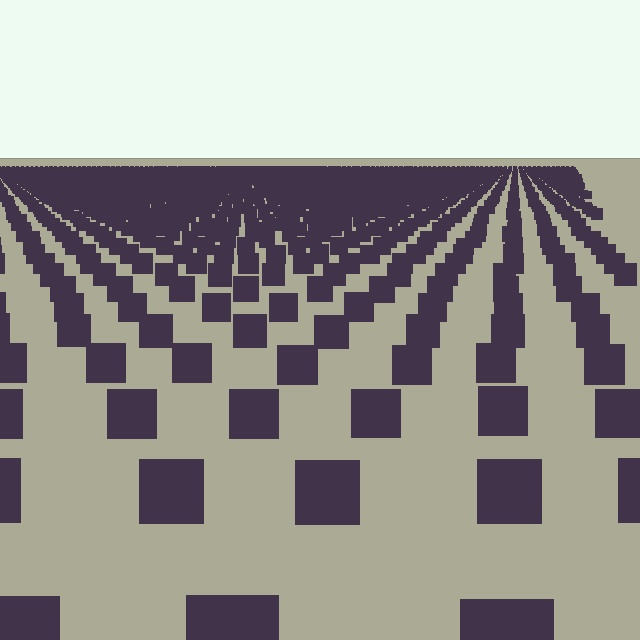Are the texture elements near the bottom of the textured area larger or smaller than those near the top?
Larger. Near the bottom, elements are closer to the viewer and appear at a bigger on-screen size.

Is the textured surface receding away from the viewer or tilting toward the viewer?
The surface is receding away from the viewer. Texture elements get smaller and denser toward the top.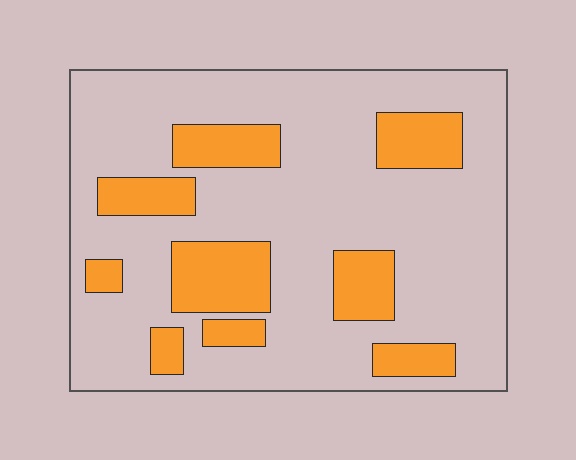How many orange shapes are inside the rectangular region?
9.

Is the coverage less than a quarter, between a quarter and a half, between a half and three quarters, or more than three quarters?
Less than a quarter.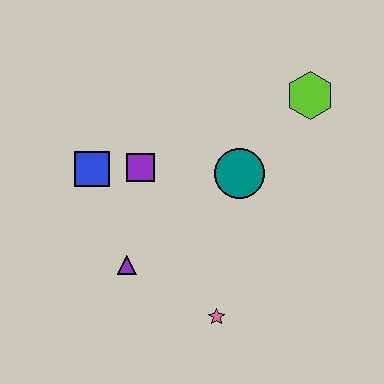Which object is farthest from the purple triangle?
The lime hexagon is farthest from the purple triangle.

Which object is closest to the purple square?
The blue square is closest to the purple square.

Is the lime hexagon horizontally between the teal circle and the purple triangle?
No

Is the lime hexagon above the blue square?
Yes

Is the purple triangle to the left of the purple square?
Yes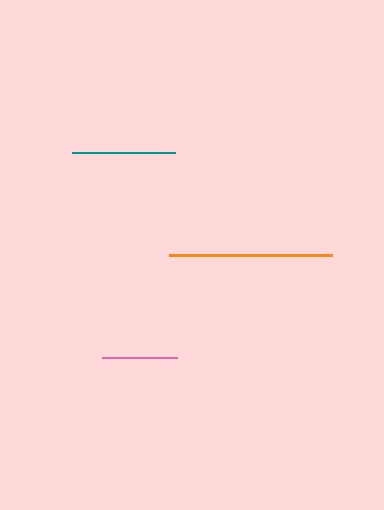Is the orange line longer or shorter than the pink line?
The orange line is longer than the pink line.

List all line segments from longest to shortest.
From longest to shortest: orange, teal, pink.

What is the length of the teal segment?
The teal segment is approximately 103 pixels long.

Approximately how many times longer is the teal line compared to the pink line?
The teal line is approximately 1.4 times the length of the pink line.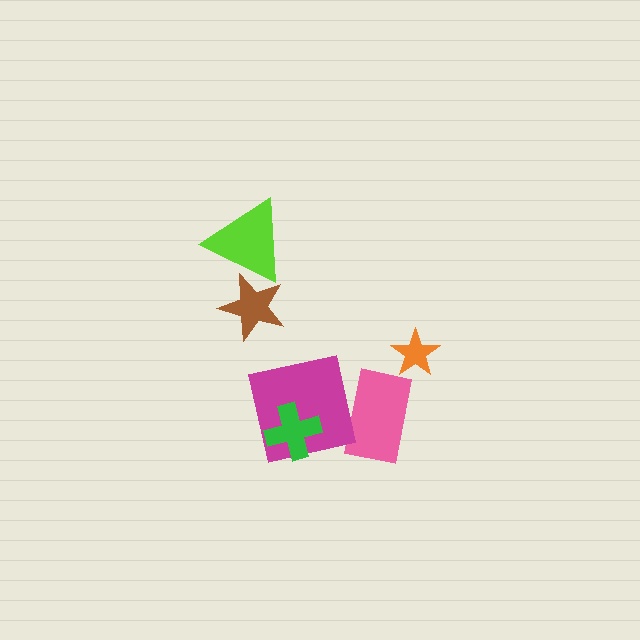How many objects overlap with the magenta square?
2 objects overlap with the magenta square.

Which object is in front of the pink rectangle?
The magenta square is in front of the pink rectangle.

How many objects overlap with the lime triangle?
1 object overlaps with the lime triangle.